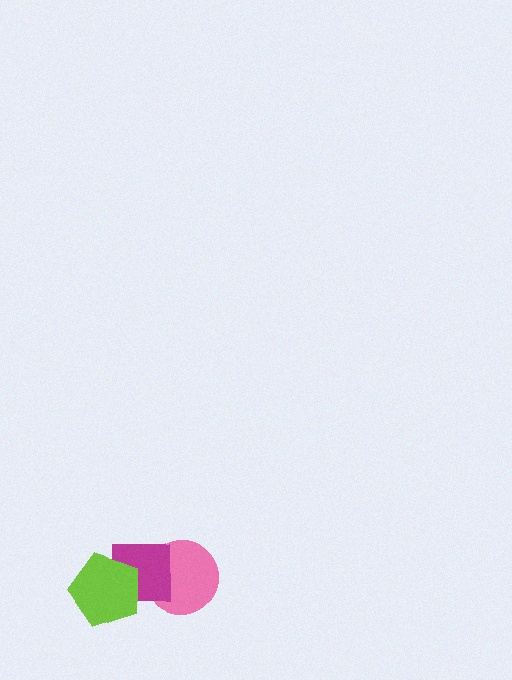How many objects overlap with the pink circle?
1 object overlaps with the pink circle.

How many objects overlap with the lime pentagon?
1 object overlaps with the lime pentagon.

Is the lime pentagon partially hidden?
No, no other shape covers it.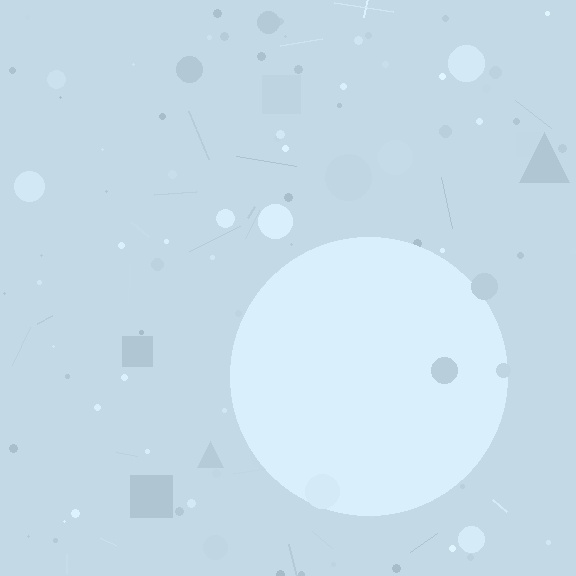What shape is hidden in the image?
A circle is hidden in the image.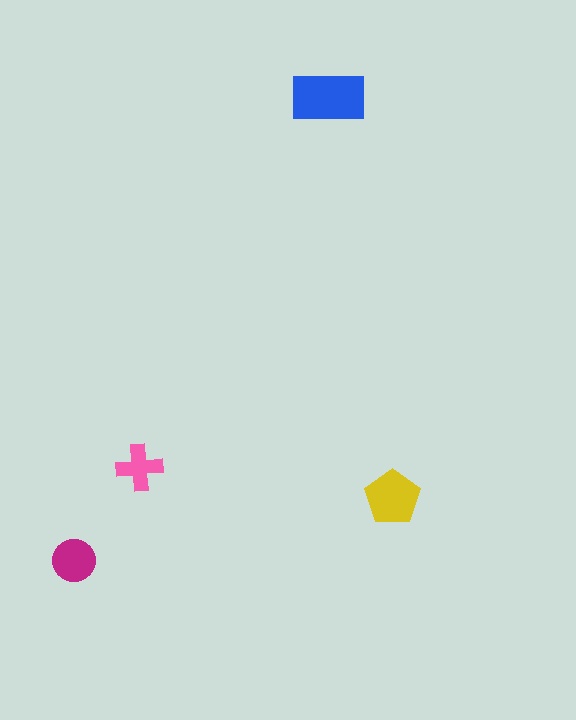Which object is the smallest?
The pink cross.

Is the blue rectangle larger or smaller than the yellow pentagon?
Larger.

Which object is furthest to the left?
The magenta circle is leftmost.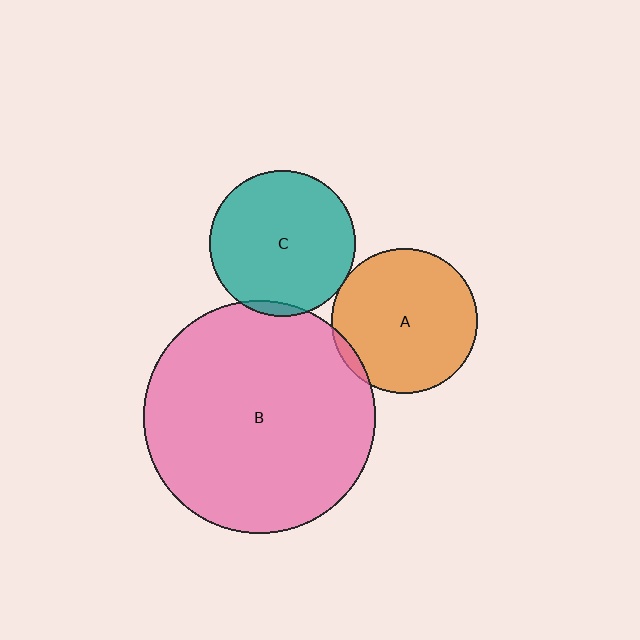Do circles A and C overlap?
Yes.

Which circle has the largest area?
Circle B (pink).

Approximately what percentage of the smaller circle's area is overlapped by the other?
Approximately 5%.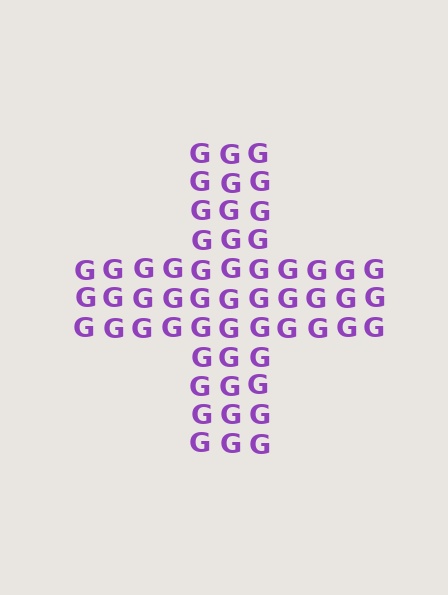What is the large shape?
The large shape is a cross.